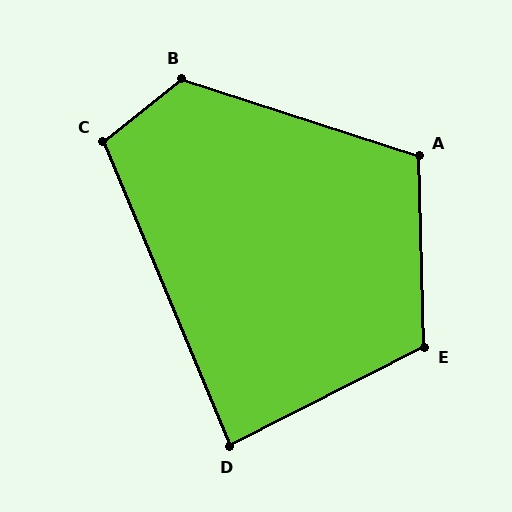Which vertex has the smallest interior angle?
D, at approximately 86 degrees.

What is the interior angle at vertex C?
Approximately 105 degrees (obtuse).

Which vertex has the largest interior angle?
B, at approximately 124 degrees.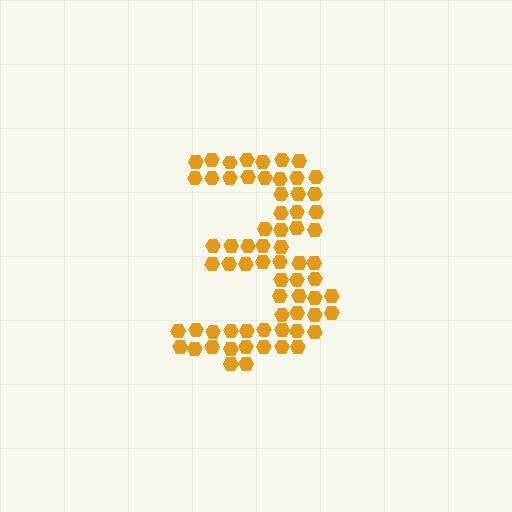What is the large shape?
The large shape is the digit 3.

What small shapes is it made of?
It is made of small hexagons.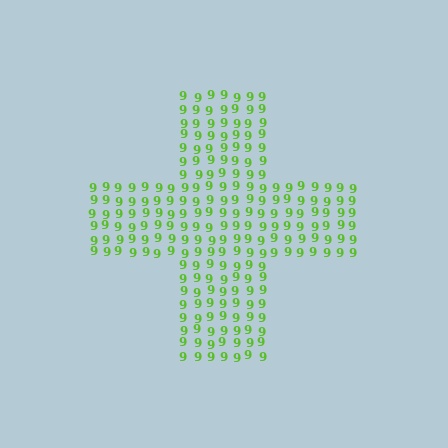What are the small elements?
The small elements are digit 9's.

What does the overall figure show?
The overall figure shows a cross.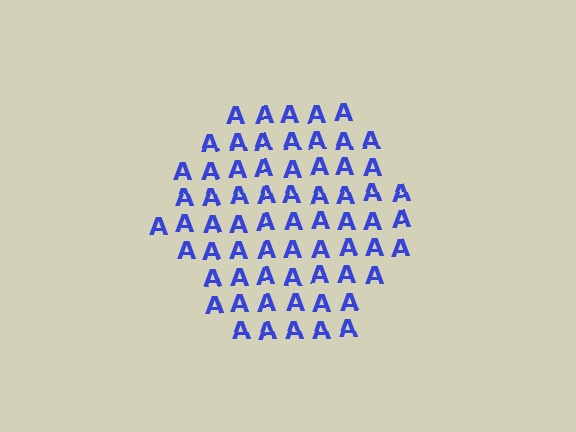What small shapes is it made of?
It is made of small letter A's.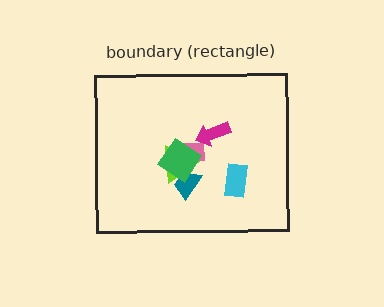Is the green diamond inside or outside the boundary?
Inside.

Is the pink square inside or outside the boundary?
Inside.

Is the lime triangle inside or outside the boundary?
Inside.